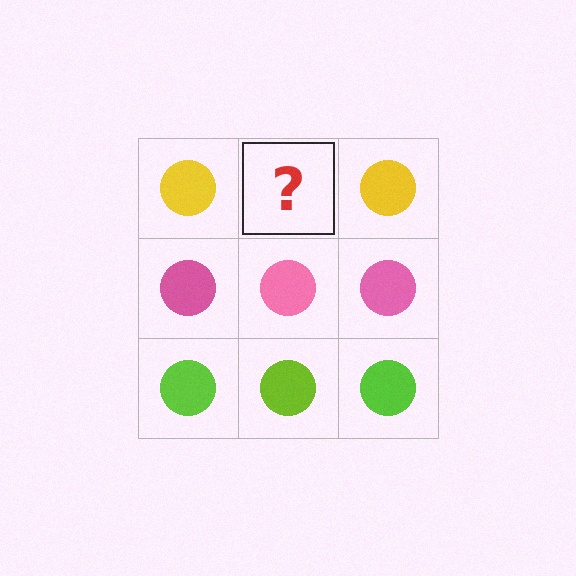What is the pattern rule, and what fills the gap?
The rule is that each row has a consistent color. The gap should be filled with a yellow circle.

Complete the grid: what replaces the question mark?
The question mark should be replaced with a yellow circle.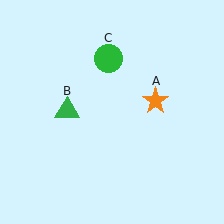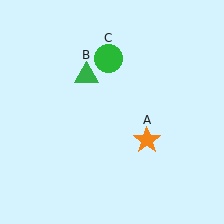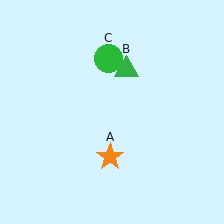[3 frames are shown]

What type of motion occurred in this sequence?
The orange star (object A), green triangle (object B) rotated clockwise around the center of the scene.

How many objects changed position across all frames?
2 objects changed position: orange star (object A), green triangle (object B).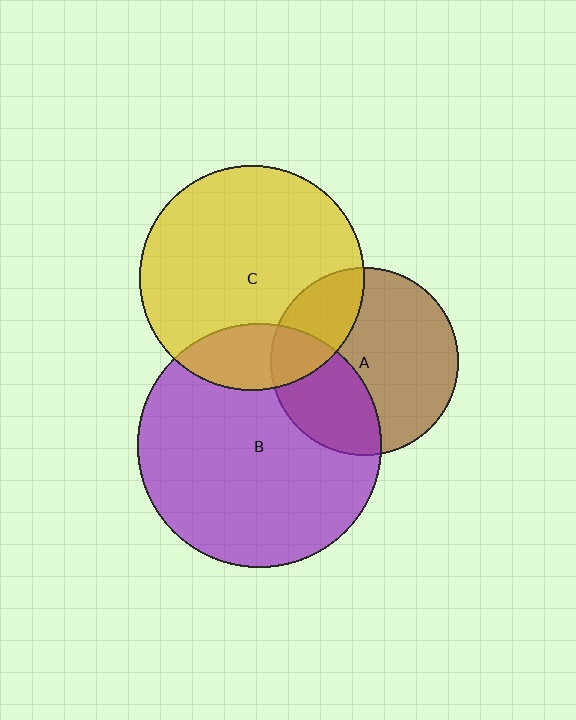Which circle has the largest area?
Circle B (purple).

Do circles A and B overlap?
Yes.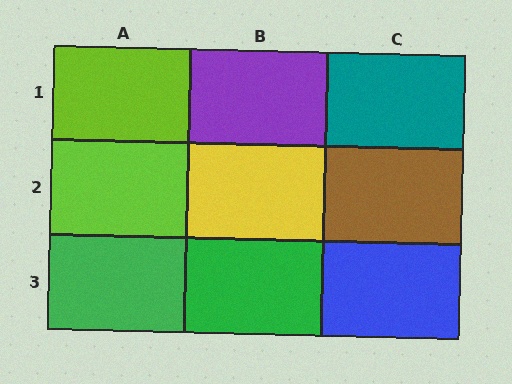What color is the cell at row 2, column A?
Lime.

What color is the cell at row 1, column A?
Lime.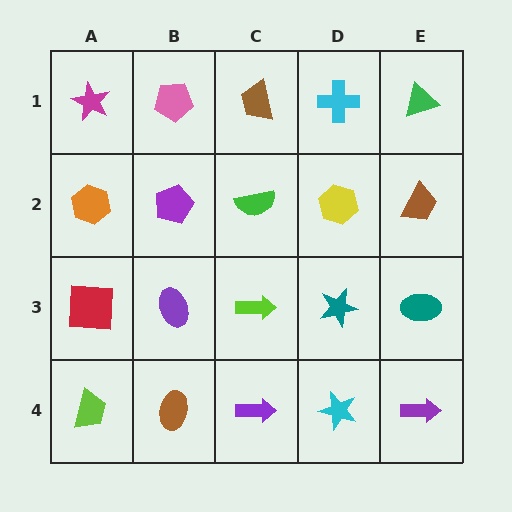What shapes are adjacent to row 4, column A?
A red square (row 3, column A), a brown ellipse (row 4, column B).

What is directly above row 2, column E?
A green triangle.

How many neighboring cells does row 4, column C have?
3.